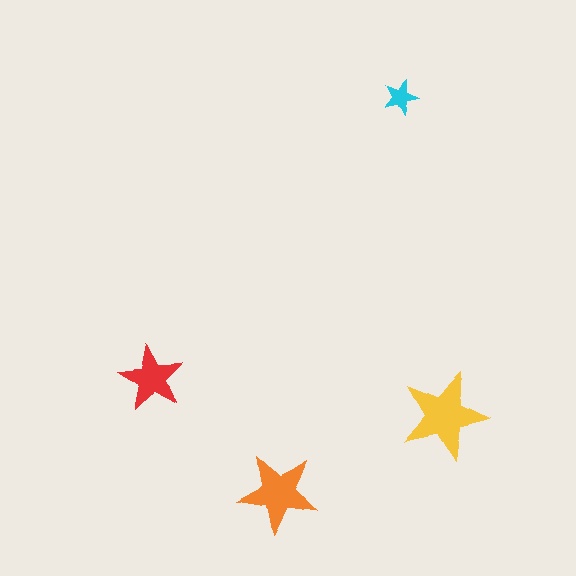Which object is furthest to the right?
The yellow star is rightmost.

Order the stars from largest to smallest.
the yellow one, the orange one, the red one, the cyan one.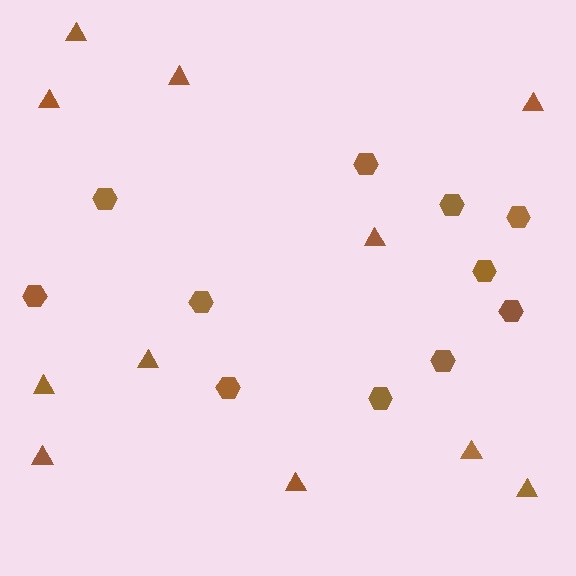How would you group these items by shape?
There are 2 groups: one group of hexagons (11) and one group of triangles (11).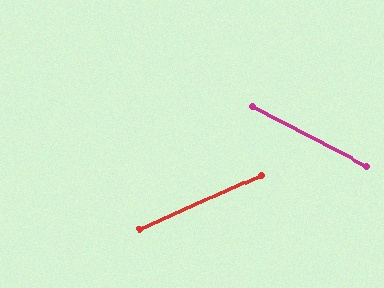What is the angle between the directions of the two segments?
Approximately 52 degrees.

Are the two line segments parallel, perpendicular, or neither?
Neither parallel nor perpendicular — they differ by about 52°.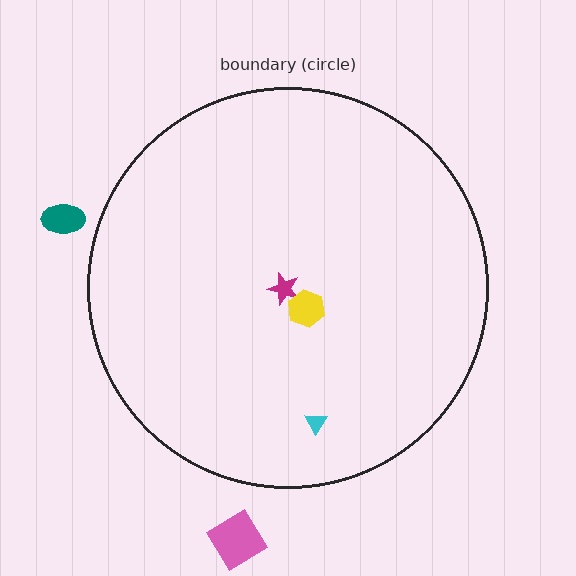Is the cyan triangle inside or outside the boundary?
Inside.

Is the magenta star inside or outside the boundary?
Inside.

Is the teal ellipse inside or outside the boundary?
Outside.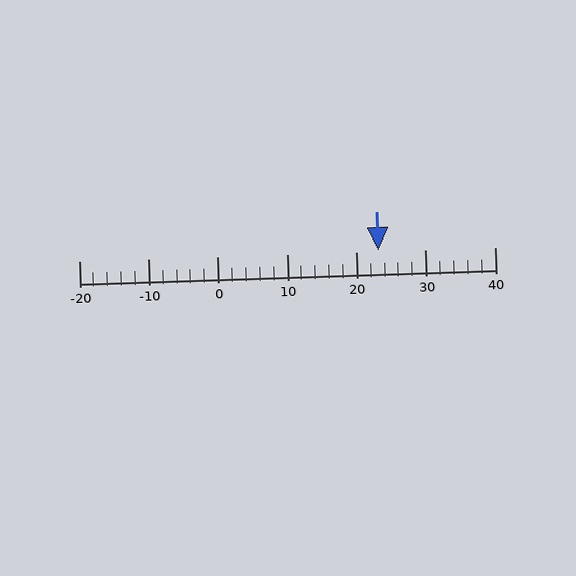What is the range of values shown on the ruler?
The ruler shows values from -20 to 40.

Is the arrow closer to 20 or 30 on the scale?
The arrow is closer to 20.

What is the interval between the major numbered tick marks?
The major tick marks are spaced 10 units apart.